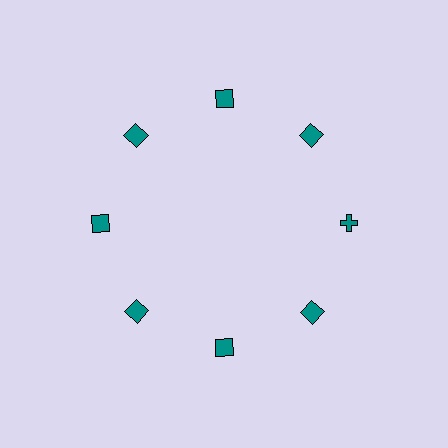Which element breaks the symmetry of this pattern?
The teal cross at roughly the 3 o'clock position breaks the symmetry. All other shapes are teal squares.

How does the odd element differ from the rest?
It has a different shape: cross instead of square.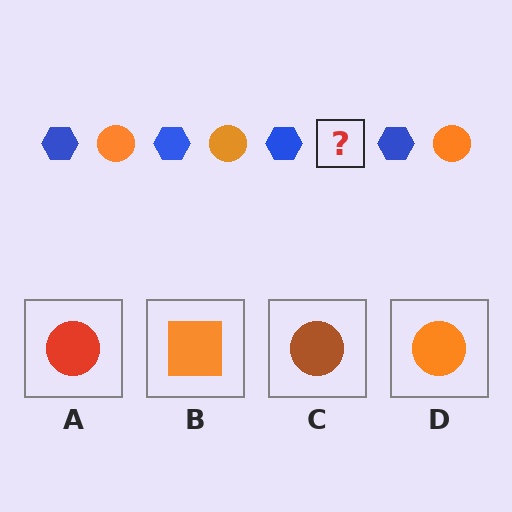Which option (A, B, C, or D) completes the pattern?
D.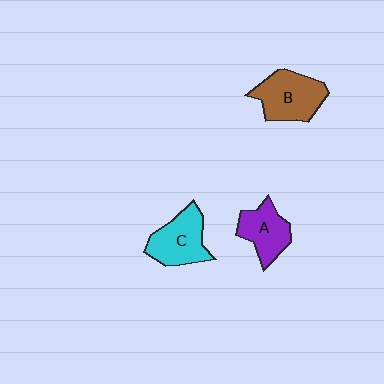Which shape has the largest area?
Shape B (brown).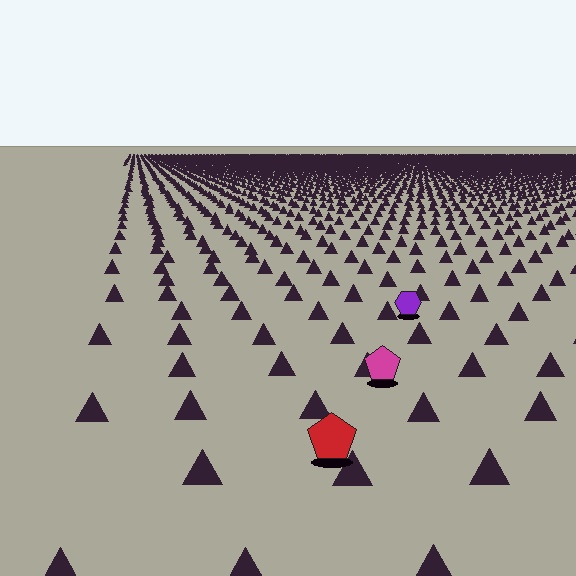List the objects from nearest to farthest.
From nearest to farthest: the red pentagon, the magenta pentagon, the purple hexagon.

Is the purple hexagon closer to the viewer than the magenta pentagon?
No. The magenta pentagon is closer — you can tell from the texture gradient: the ground texture is coarser near it.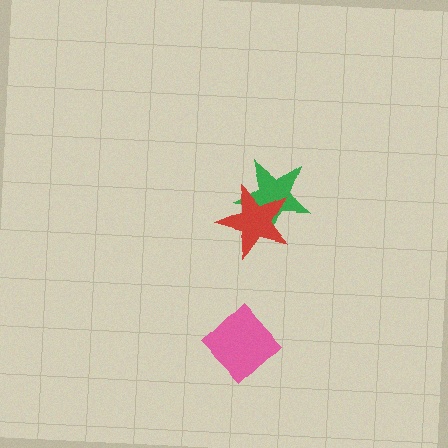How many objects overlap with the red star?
1 object overlaps with the red star.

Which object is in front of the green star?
The red star is in front of the green star.